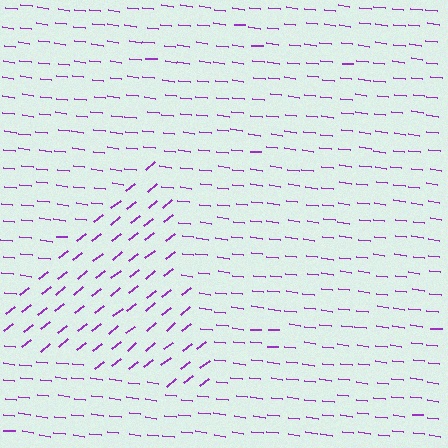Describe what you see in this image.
The image is filled with small purple line segments. A triangle region in the image has lines oriented differently from the surrounding lines, creating a visible texture boundary.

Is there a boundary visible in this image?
Yes, there is a texture boundary formed by a change in line orientation.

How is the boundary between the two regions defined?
The boundary is defined purely by a change in line orientation (approximately 45 degrees difference). All lines are the same color and thickness.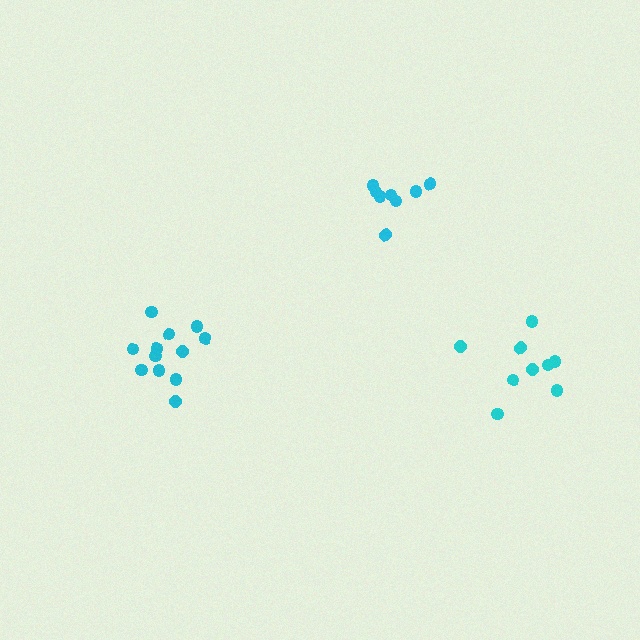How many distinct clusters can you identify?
There are 3 distinct clusters.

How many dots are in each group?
Group 1: 8 dots, Group 2: 9 dots, Group 3: 12 dots (29 total).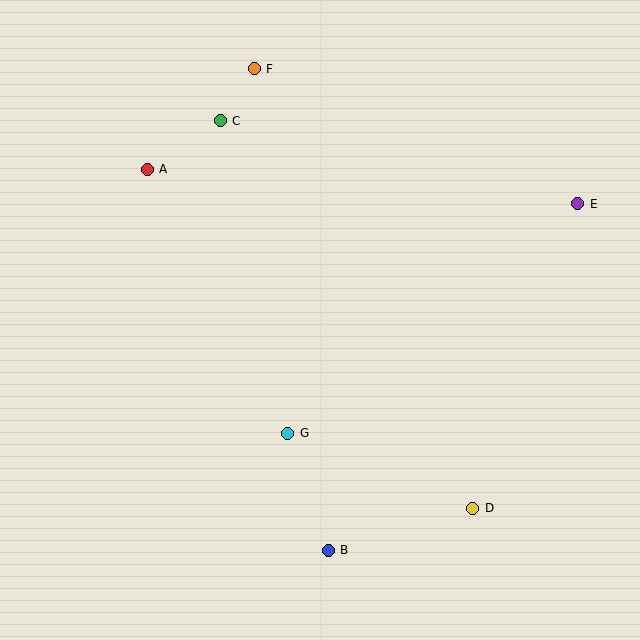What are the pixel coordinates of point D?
Point D is at (473, 508).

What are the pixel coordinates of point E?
Point E is at (578, 204).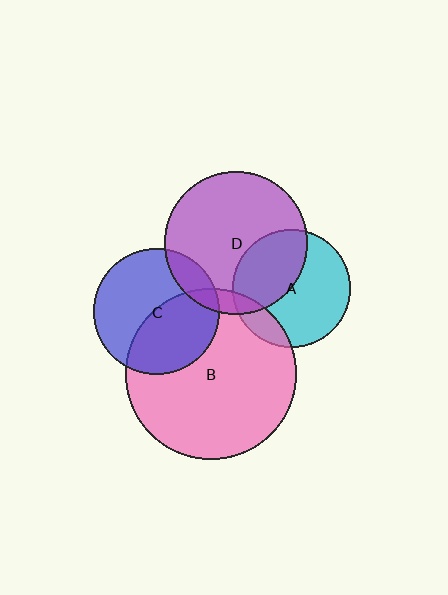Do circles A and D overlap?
Yes.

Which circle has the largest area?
Circle B (pink).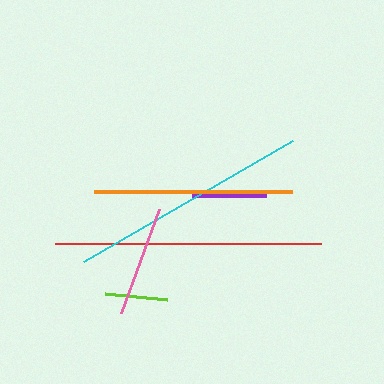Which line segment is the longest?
The red line is the longest at approximately 267 pixels.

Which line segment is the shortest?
The lime line is the shortest at approximately 62 pixels.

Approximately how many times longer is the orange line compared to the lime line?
The orange line is approximately 3.2 times the length of the lime line.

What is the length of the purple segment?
The purple segment is approximately 74 pixels long.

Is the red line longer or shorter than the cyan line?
The red line is longer than the cyan line.